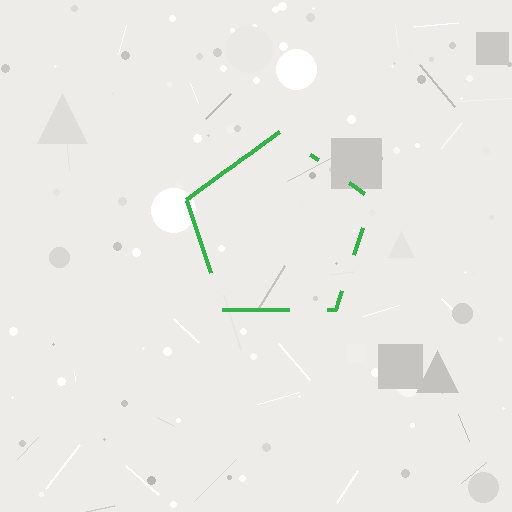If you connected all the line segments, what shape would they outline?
They would outline a pentagon.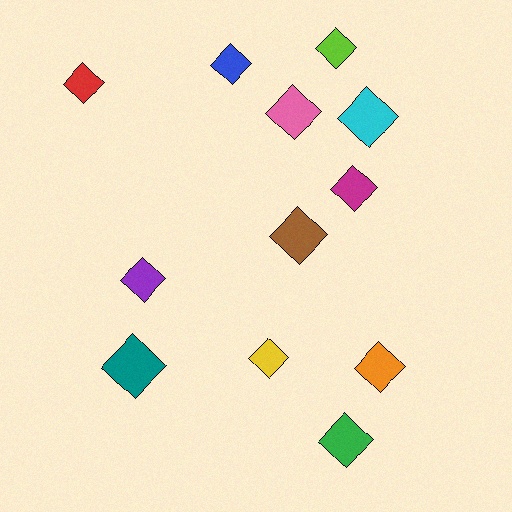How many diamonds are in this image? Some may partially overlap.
There are 12 diamonds.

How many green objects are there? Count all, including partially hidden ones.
There is 1 green object.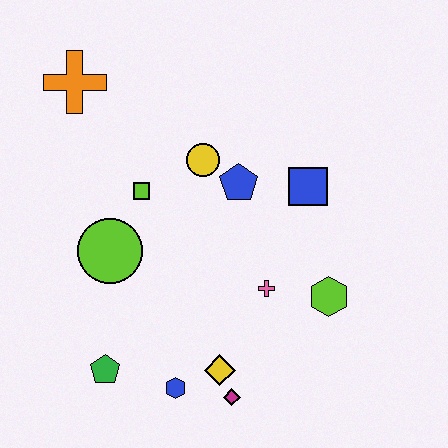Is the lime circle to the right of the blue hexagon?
No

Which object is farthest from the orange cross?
The magenta diamond is farthest from the orange cross.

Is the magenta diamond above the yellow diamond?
No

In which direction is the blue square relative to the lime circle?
The blue square is to the right of the lime circle.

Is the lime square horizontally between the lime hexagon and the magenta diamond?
No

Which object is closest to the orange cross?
The lime square is closest to the orange cross.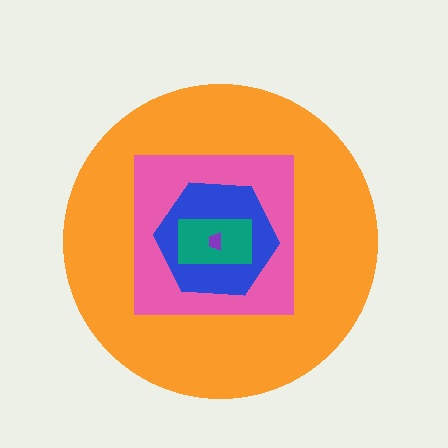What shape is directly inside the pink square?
The blue hexagon.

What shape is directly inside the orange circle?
The pink square.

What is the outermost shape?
The orange circle.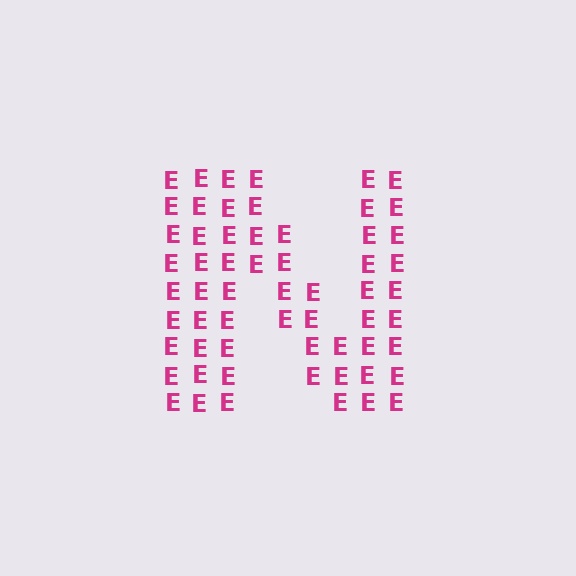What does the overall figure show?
The overall figure shows the letter N.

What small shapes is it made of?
It is made of small letter E's.